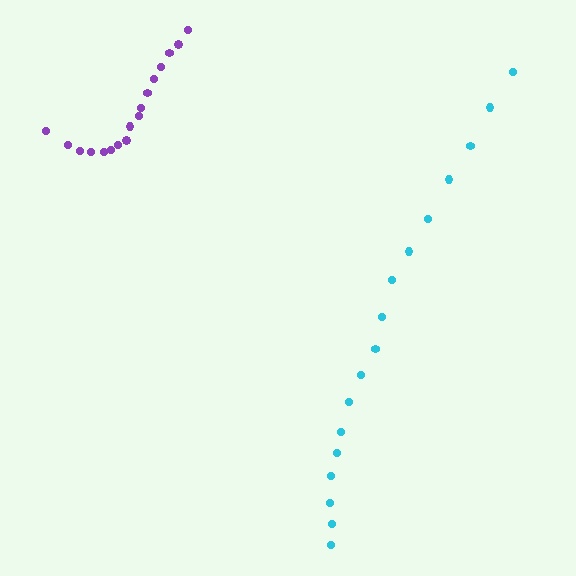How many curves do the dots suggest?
There are 2 distinct paths.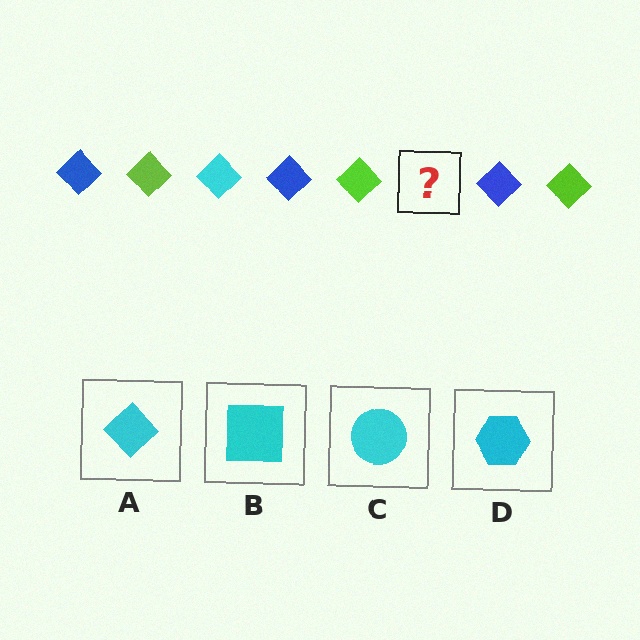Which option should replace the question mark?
Option A.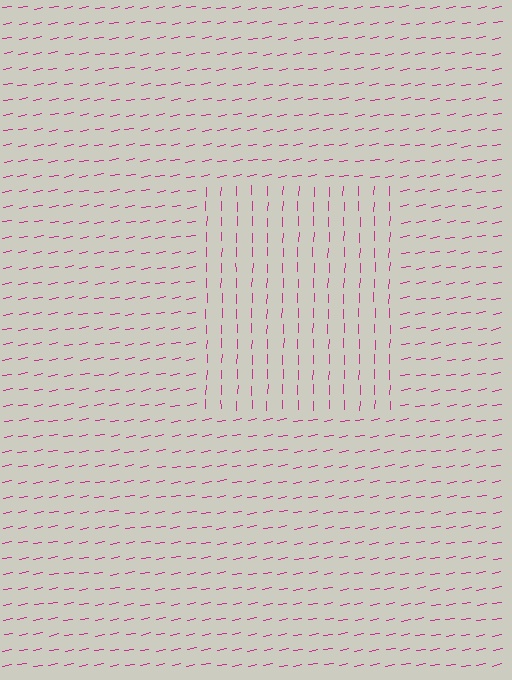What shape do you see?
I see a rectangle.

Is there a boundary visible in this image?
Yes, there is a texture boundary formed by a change in line orientation.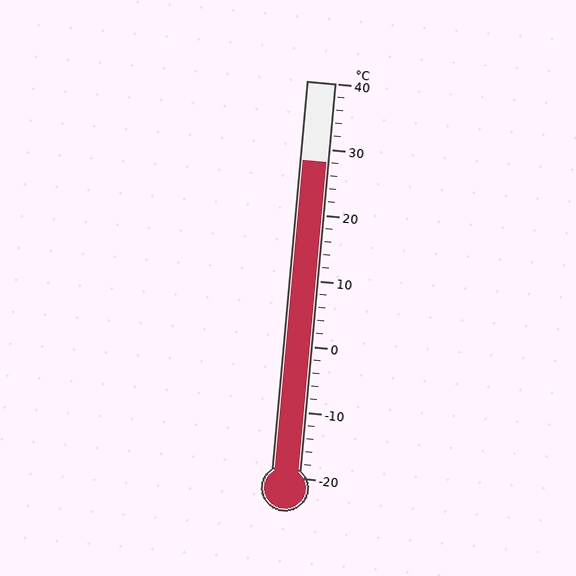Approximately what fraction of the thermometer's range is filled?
The thermometer is filled to approximately 80% of its range.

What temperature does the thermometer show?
The thermometer shows approximately 28°C.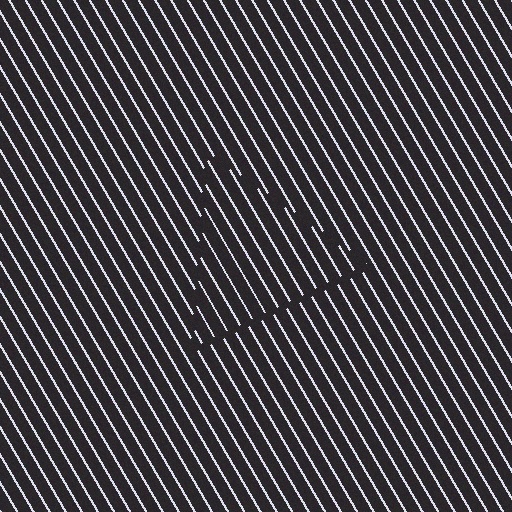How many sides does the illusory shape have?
3 sides — the line-ends trace a triangle.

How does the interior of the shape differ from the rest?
The interior of the shape contains the same grating, shifted by half a period — the contour is defined by the phase discontinuity where line-ends from the inner and outer gratings abut.